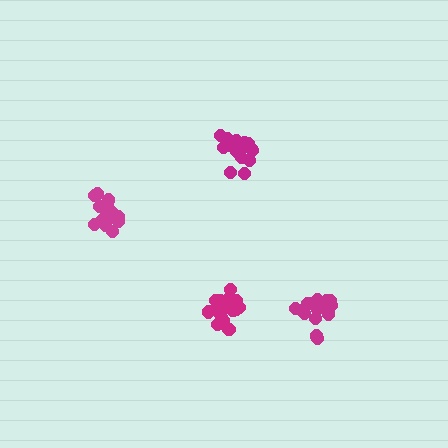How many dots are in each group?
Group 1: 20 dots, Group 2: 19 dots, Group 3: 20 dots, Group 4: 18 dots (77 total).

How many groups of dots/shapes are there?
There are 4 groups.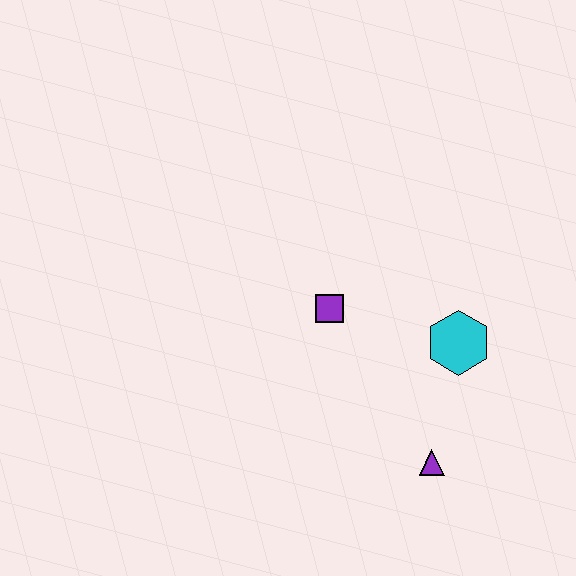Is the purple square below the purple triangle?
No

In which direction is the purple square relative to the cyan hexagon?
The purple square is to the left of the cyan hexagon.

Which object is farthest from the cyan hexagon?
The purple square is farthest from the cyan hexagon.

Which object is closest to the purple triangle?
The cyan hexagon is closest to the purple triangle.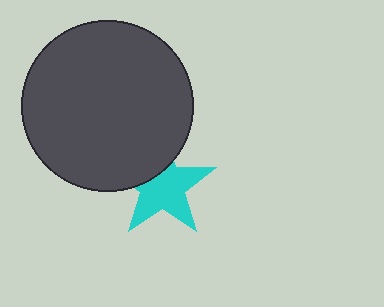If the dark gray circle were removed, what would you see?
You would see the complete cyan star.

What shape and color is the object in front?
The object in front is a dark gray circle.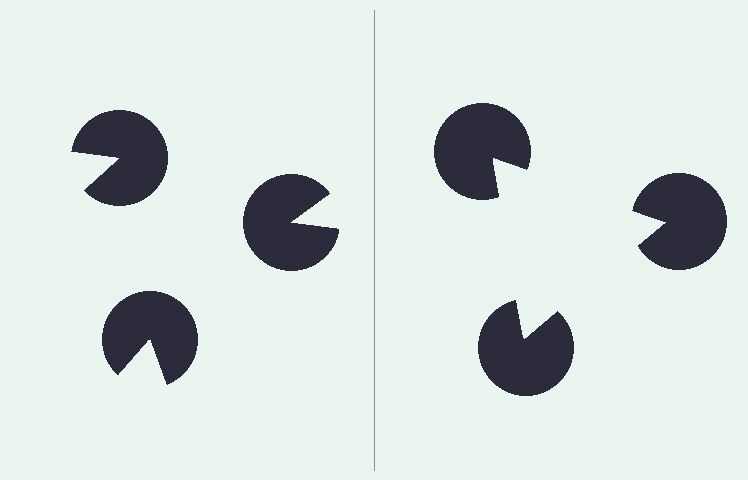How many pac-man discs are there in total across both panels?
6 — 3 on each side.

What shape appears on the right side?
An illusory triangle.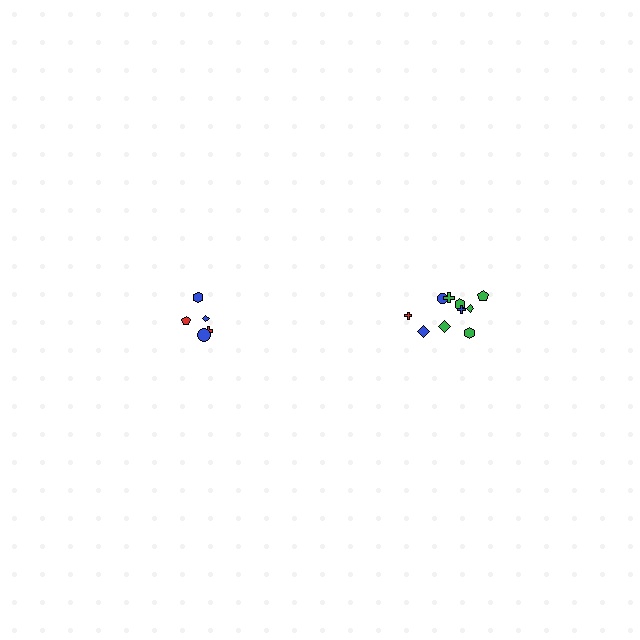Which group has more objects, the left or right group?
The right group.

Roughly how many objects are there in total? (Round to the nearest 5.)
Roughly 15 objects in total.